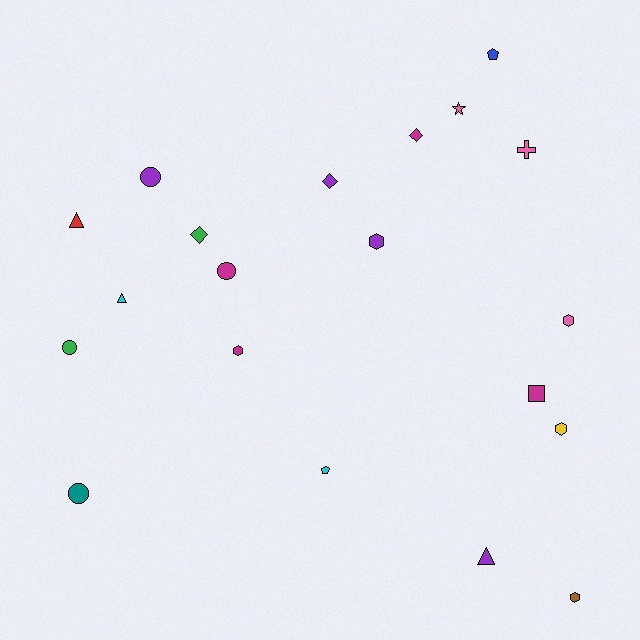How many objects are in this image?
There are 20 objects.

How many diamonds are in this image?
There are 3 diamonds.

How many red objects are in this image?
There is 1 red object.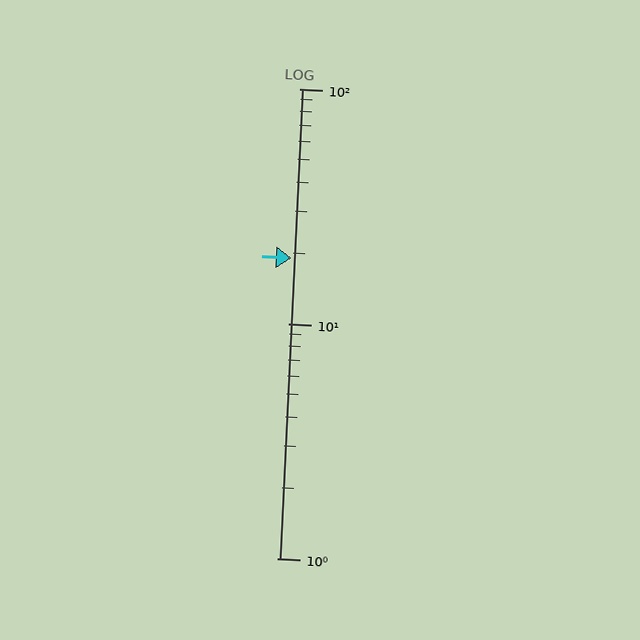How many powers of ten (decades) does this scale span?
The scale spans 2 decades, from 1 to 100.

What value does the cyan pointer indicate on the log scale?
The pointer indicates approximately 19.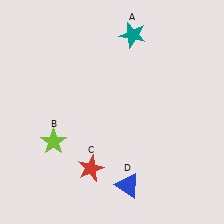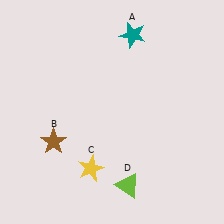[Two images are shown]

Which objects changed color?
B changed from lime to brown. C changed from red to yellow. D changed from blue to lime.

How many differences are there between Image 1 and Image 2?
There are 3 differences between the two images.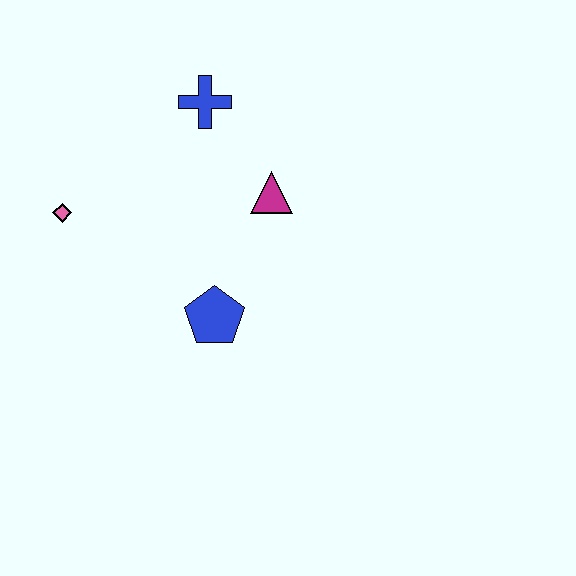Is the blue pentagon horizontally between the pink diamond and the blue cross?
No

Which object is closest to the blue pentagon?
The magenta triangle is closest to the blue pentagon.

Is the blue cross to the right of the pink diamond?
Yes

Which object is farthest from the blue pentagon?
The blue cross is farthest from the blue pentagon.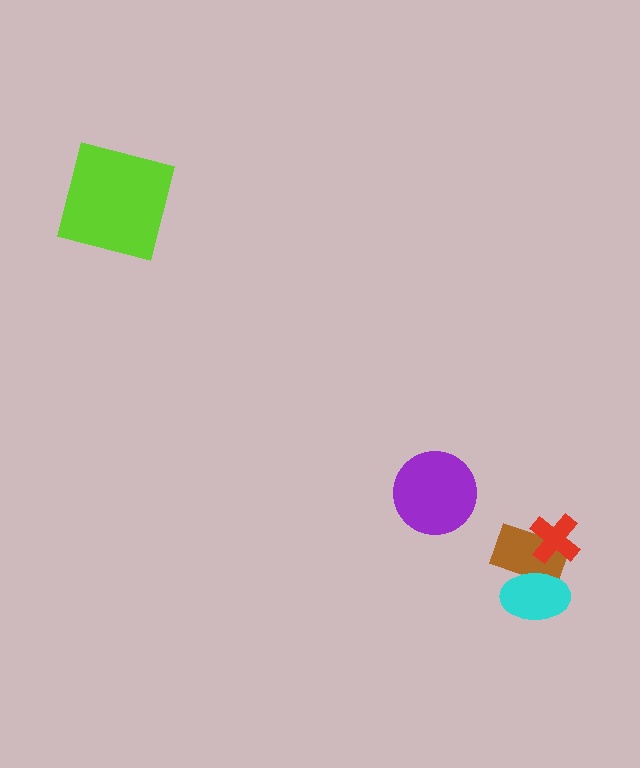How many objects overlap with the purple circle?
0 objects overlap with the purple circle.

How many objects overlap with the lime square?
0 objects overlap with the lime square.